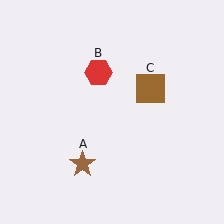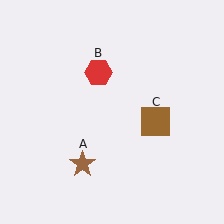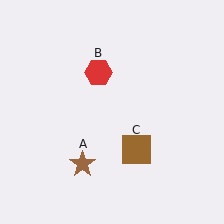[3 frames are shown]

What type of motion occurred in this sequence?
The brown square (object C) rotated clockwise around the center of the scene.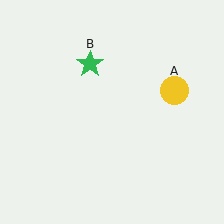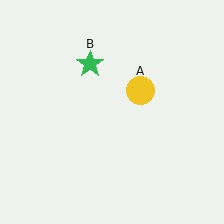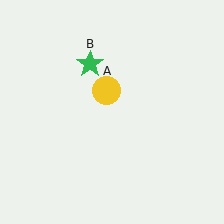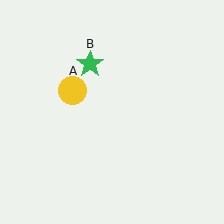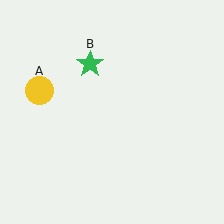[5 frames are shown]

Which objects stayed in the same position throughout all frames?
Green star (object B) remained stationary.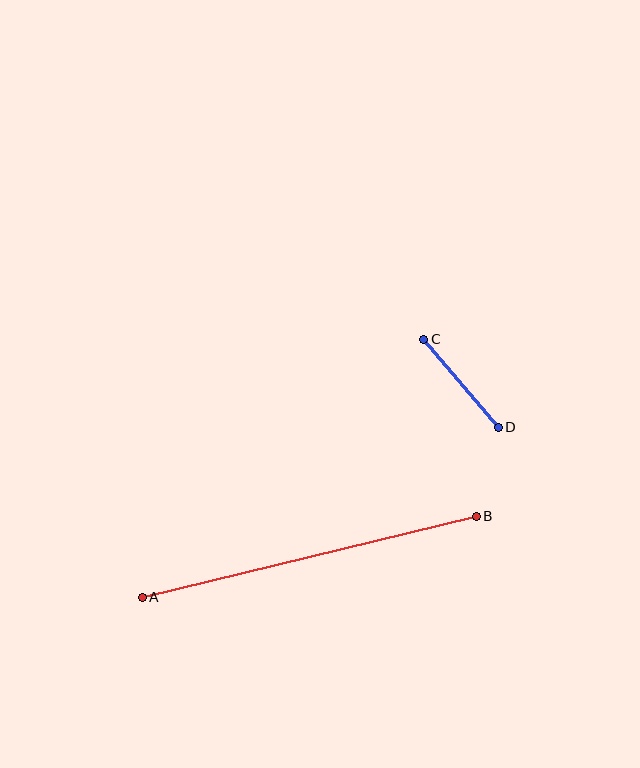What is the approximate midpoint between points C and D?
The midpoint is at approximately (461, 383) pixels.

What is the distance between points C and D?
The distance is approximately 115 pixels.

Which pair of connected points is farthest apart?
Points A and B are farthest apart.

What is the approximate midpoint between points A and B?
The midpoint is at approximately (309, 557) pixels.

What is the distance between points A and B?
The distance is approximately 344 pixels.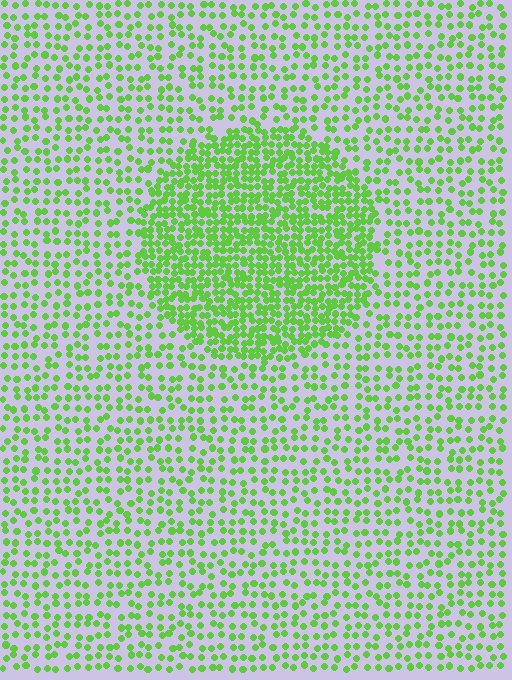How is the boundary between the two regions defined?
The boundary is defined by a change in element density (approximately 2.1x ratio). All elements are the same color, size, and shape.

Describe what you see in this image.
The image contains small lime elements arranged at two different densities. A circle-shaped region is visible where the elements are more densely packed than the surrounding area.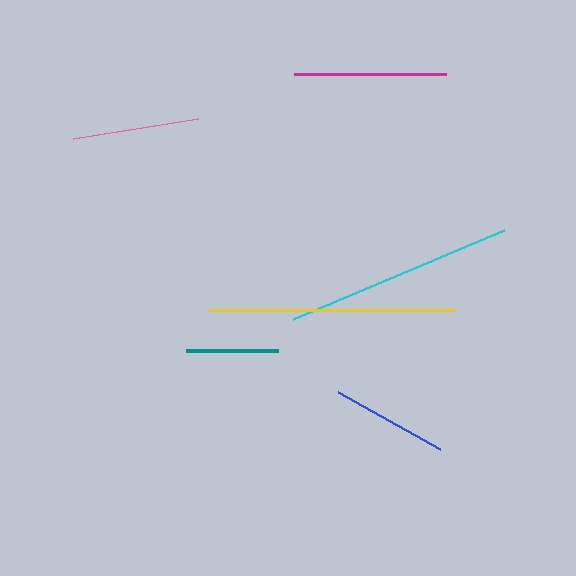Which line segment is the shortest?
The teal line is the shortest at approximately 92 pixels.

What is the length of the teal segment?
The teal segment is approximately 92 pixels long.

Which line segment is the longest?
The yellow line is the longest at approximately 246 pixels.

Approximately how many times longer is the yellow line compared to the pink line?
The yellow line is approximately 1.9 times the length of the pink line.